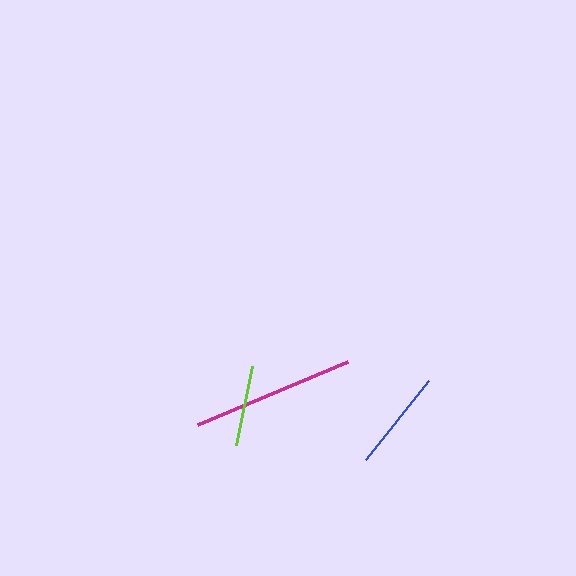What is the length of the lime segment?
The lime segment is approximately 80 pixels long.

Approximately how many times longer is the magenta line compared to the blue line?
The magenta line is approximately 1.6 times the length of the blue line.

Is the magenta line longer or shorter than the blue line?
The magenta line is longer than the blue line.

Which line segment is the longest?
The magenta line is the longest at approximately 162 pixels.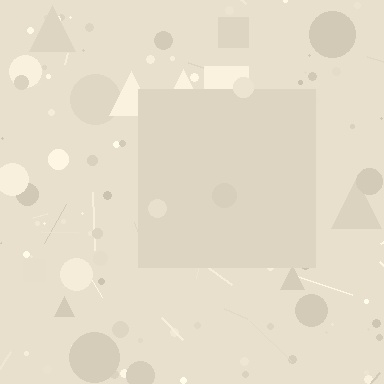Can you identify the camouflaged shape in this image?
The camouflaged shape is a square.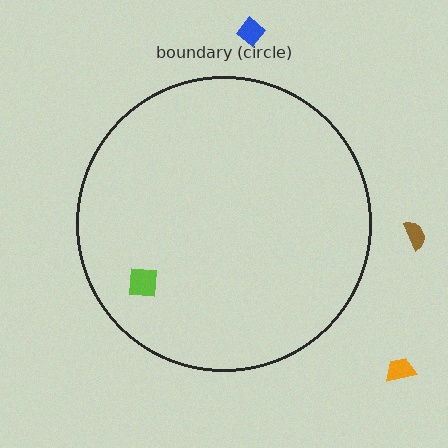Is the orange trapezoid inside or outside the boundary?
Outside.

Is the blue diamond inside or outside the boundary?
Outside.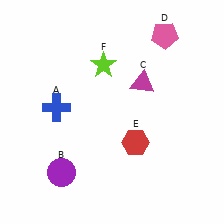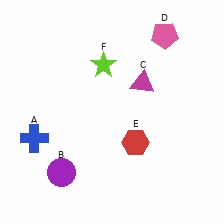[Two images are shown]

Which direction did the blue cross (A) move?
The blue cross (A) moved down.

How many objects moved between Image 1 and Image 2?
1 object moved between the two images.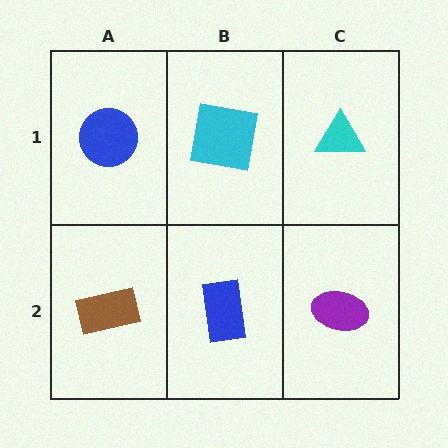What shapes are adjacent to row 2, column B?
A cyan square (row 1, column B), a brown rectangle (row 2, column A), a purple ellipse (row 2, column C).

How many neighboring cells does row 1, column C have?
2.